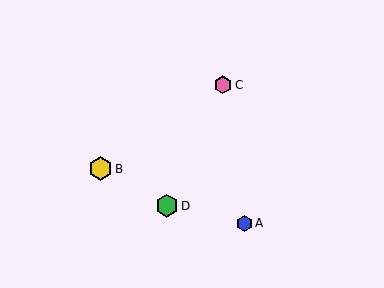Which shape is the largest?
The yellow hexagon (labeled B) is the largest.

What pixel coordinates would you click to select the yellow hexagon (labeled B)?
Click at (100, 169) to select the yellow hexagon B.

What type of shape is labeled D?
Shape D is a green hexagon.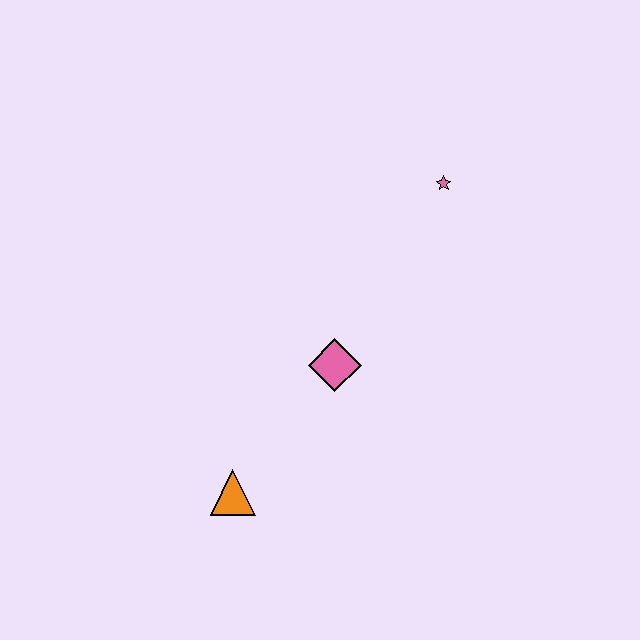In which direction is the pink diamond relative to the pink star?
The pink diamond is below the pink star.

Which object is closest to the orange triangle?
The pink diamond is closest to the orange triangle.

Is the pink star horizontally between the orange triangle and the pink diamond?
No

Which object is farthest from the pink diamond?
The pink star is farthest from the pink diamond.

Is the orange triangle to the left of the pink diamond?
Yes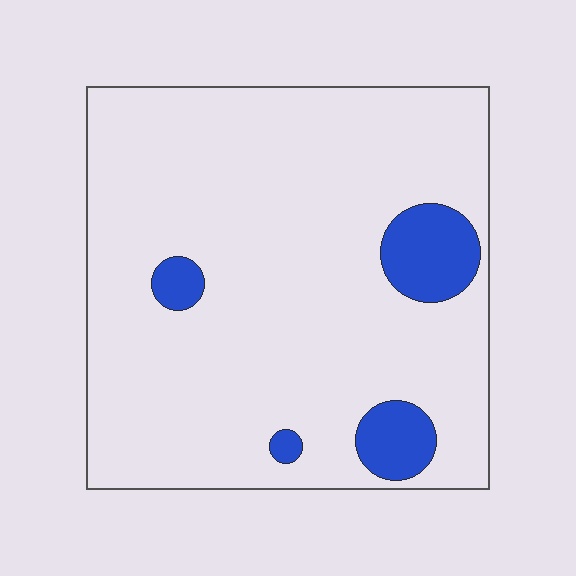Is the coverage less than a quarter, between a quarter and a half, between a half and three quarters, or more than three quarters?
Less than a quarter.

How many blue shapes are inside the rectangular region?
4.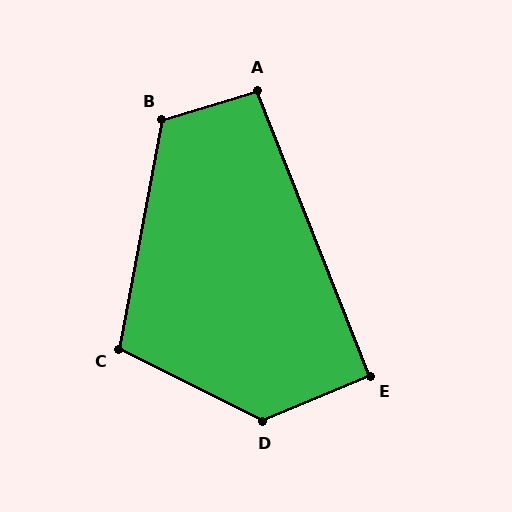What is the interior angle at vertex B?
Approximately 118 degrees (obtuse).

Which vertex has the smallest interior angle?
E, at approximately 91 degrees.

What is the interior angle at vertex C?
Approximately 106 degrees (obtuse).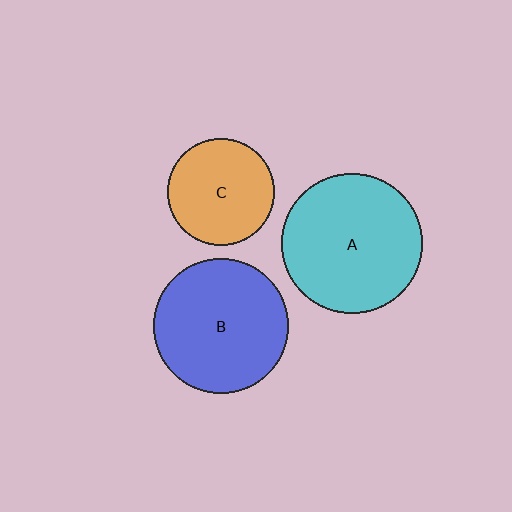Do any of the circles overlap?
No, none of the circles overlap.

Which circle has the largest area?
Circle A (cyan).